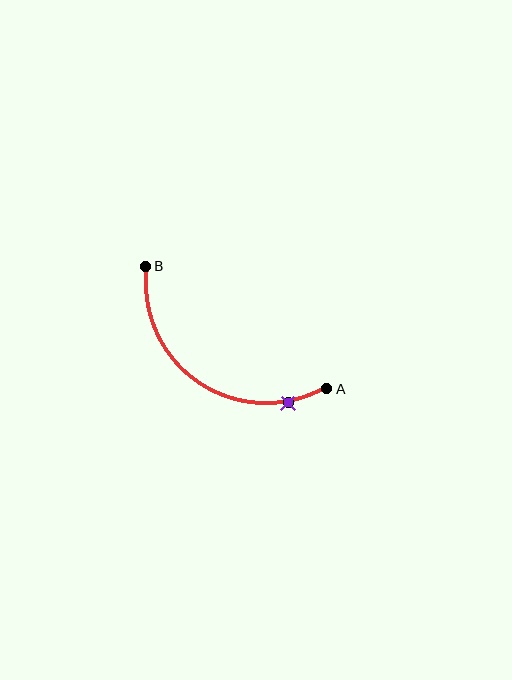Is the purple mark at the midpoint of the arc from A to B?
No. The purple mark lies on the arc but is closer to endpoint A. The arc midpoint would be at the point on the curve equidistant along the arc from both A and B.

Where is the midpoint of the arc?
The arc midpoint is the point on the curve farthest from the straight line joining A and B. It sits below and to the left of that line.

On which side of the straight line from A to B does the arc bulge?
The arc bulges below and to the left of the straight line connecting A and B.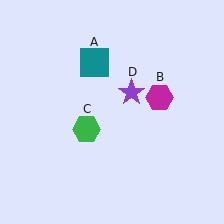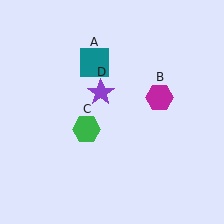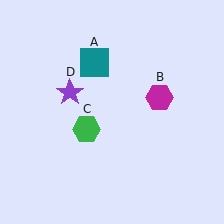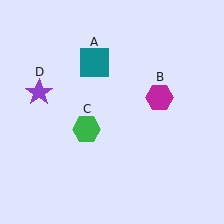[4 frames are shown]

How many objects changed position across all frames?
1 object changed position: purple star (object D).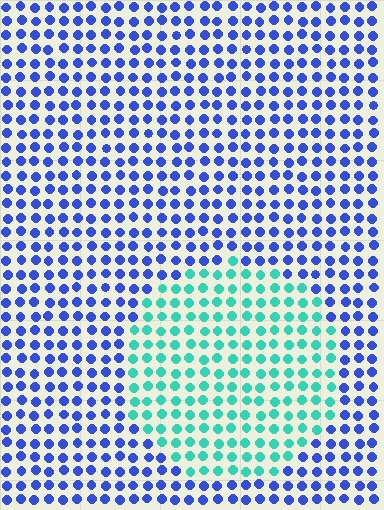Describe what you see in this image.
The image is filled with small blue elements in a uniform arrangement. A circle-shaped region is visible where the elements are tinted to a slightly different hue, forming a subtle color boundary.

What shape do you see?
I see a circle.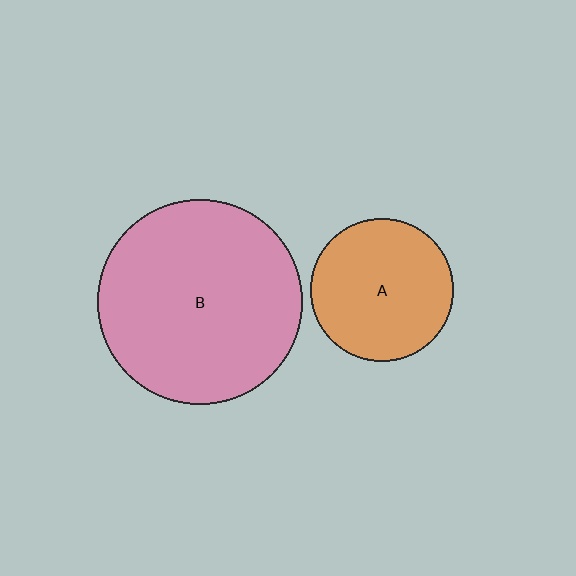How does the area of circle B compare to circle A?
Approximately 2.0 times.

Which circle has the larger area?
Circle B (pink).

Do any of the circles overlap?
No, none of the circles overlap.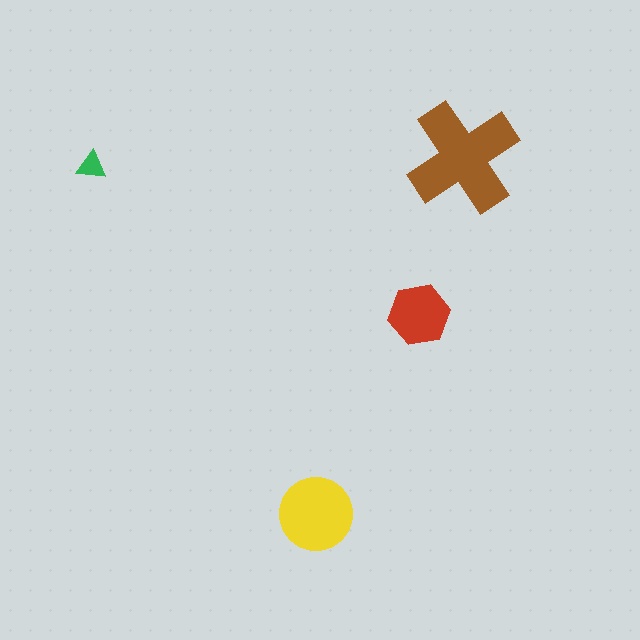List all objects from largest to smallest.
The brown cross, the yellow circle, the red hexagon, the green triangle.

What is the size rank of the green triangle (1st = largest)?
4th.